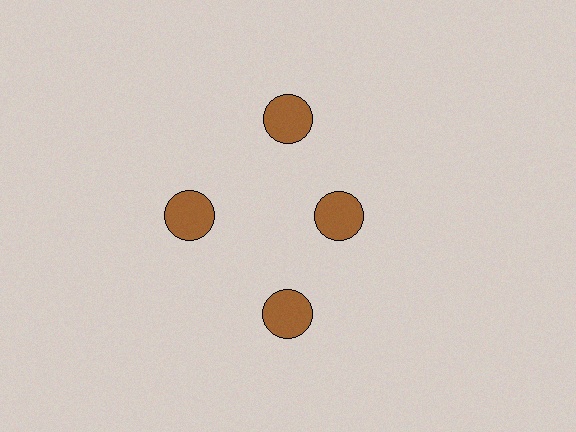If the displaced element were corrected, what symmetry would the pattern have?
It would have 4-fold rotational symmetry — the pattern would map onto itself every 90 degrees.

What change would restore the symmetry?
The symmetry would be restored by moving it outward, back onto the ring so that all 4 circles sit at equal angles and equal distance from the center.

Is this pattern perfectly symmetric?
No. The 4 brown circles are arranged in a ring, but one element near the 3 o'clock position is pulled inward toward the center, breaking the 4-fold rotational symmetry.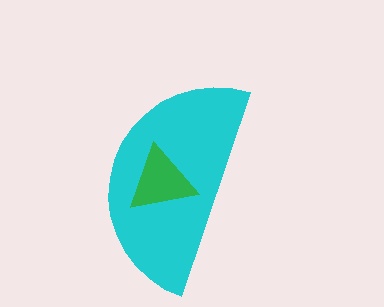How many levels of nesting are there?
2.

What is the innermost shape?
The green triangle.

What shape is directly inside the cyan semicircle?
The green triangle.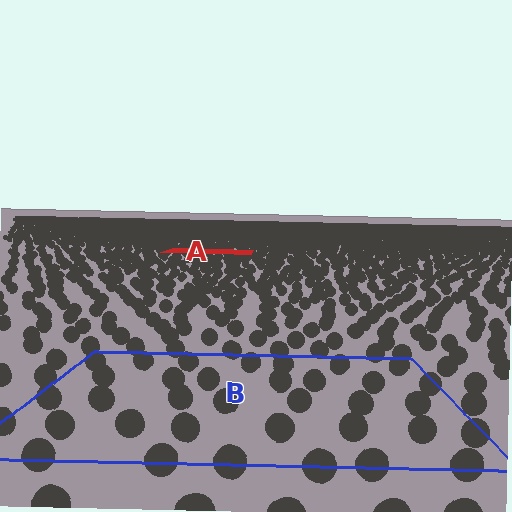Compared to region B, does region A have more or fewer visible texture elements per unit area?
Region A has more texture elements per unit area — they are packed more densely because it is farther away.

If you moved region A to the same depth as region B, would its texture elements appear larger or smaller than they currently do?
They would appear larger. At a closer depth, the same texture elements are projected at a bigger on-screen size.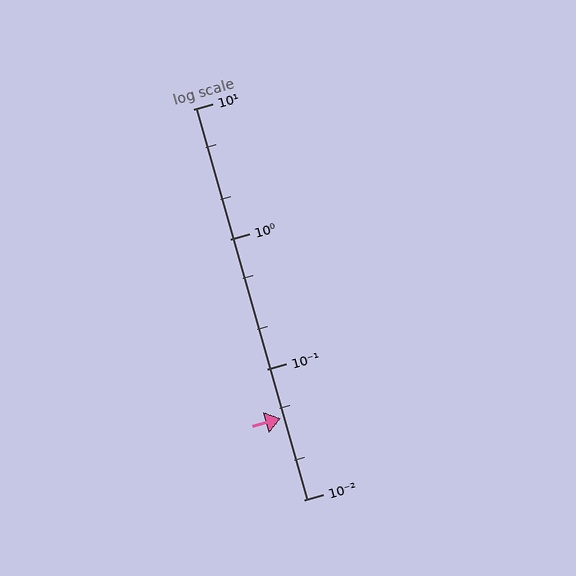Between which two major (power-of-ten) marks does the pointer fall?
The pointer is between 0.01 and 0.1.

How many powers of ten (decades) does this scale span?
The scale spans 3 decades, from 0.01 to 10.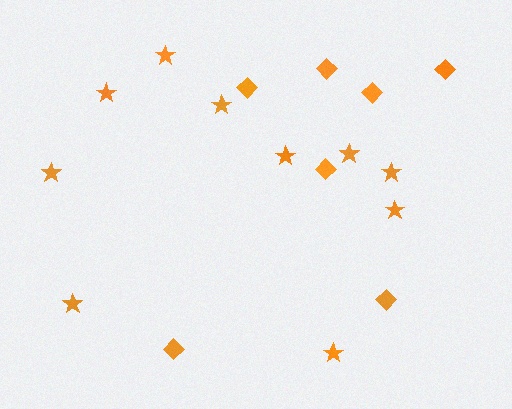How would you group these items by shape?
There are 2 groups: one group of stars (10) and one group of diamonds (7).